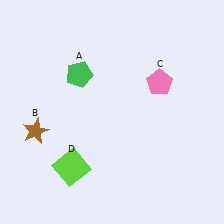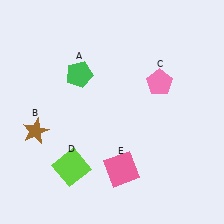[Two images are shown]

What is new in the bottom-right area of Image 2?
A pink square (E) was added in the bottom-right area of Image 2.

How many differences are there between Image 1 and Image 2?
There is 1 difference between the two images.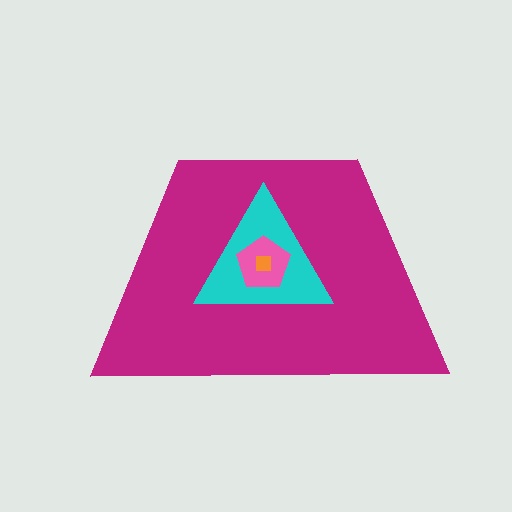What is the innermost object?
The orange square.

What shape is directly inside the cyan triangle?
The pink pentagon.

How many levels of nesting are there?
4.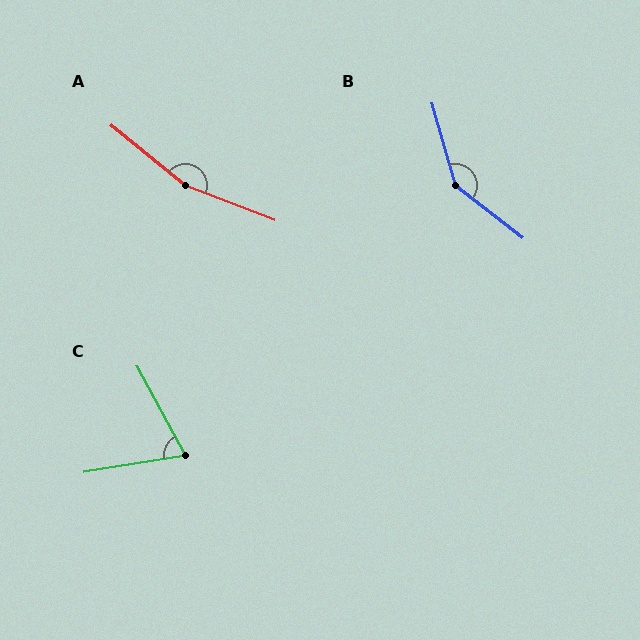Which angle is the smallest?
C, at approximately 71 degrees.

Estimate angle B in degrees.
Approximately 143 degrees.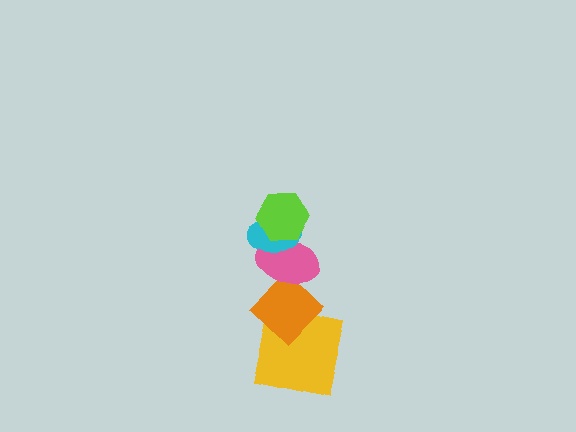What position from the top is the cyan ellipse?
The cyan ellipse is 2nd from the top.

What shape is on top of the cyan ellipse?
The lime hexagon is on top of the cyan ellipse.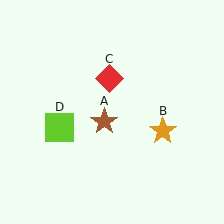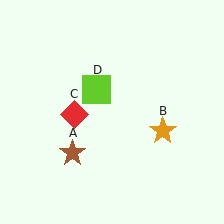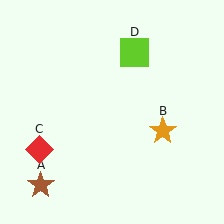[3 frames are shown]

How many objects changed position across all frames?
3 objects changed position: brown star (object A), red diamond (object C), lime square (object D).